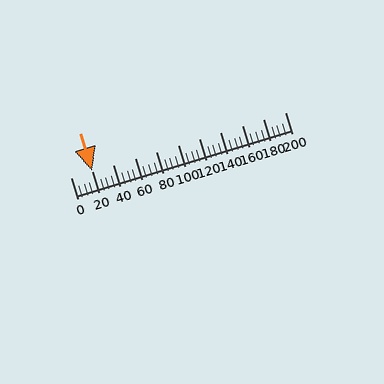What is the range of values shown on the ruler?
The ruler shows values from 0 to 200.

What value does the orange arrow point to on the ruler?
The orange arrow points to approximately 20.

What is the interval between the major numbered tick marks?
The major tick marks are spaced 20 units apart.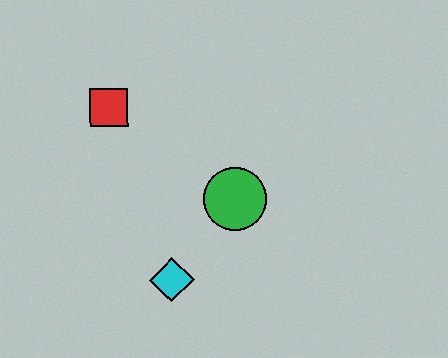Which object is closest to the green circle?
The cyan diamond is closest to the green circle.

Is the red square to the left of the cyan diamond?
Yes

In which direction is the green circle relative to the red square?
The green circle is to the right of the red square.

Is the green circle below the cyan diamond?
No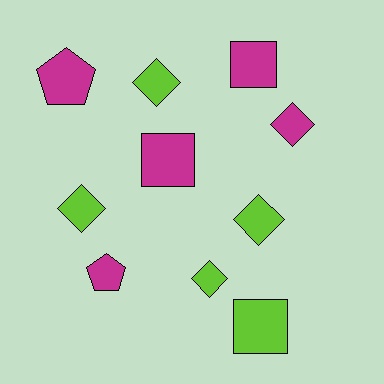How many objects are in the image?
There are 10 objects.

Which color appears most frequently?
Magenta, with 5 objects.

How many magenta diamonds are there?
There is 1 magenta diamond.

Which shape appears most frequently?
Diamond, with 5 objects.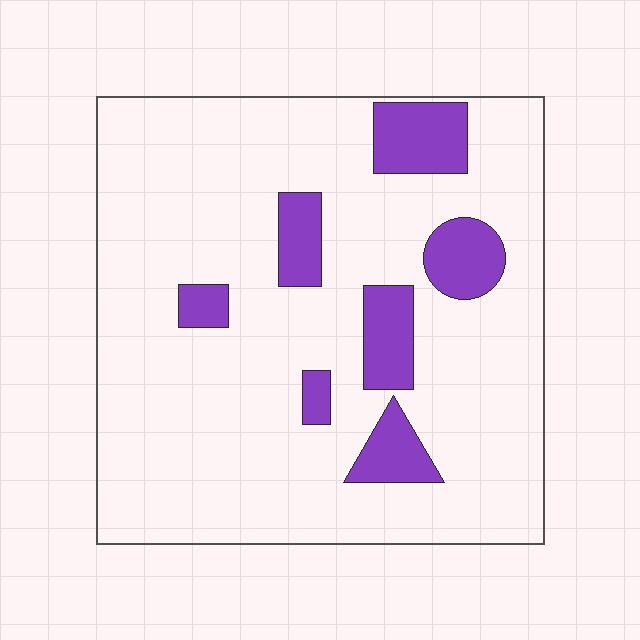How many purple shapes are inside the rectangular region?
7.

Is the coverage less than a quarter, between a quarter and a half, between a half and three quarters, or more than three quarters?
Less than a quarter.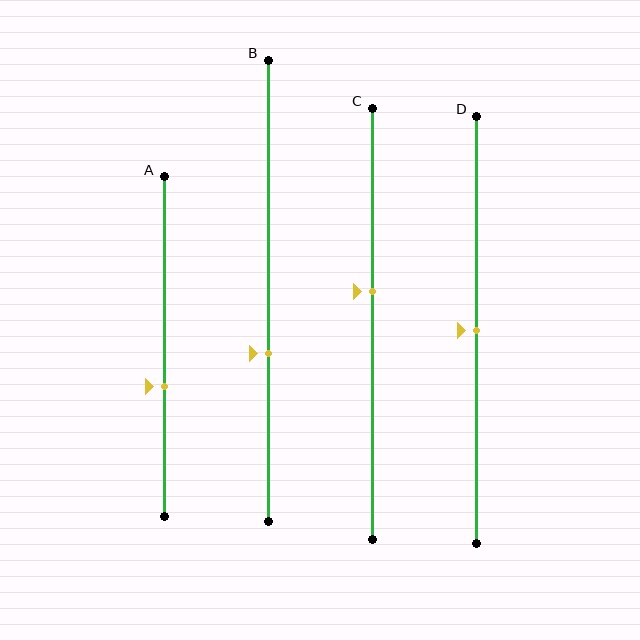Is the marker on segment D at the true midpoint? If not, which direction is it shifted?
Yes, the marker on segment D is at the true midpoint.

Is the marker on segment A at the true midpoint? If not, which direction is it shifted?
No, the marker on segment A is shifted downward by about 12% of the segment length.